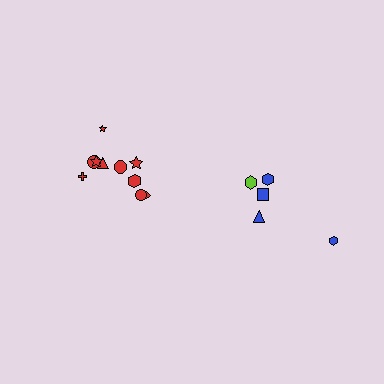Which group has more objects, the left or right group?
The left group.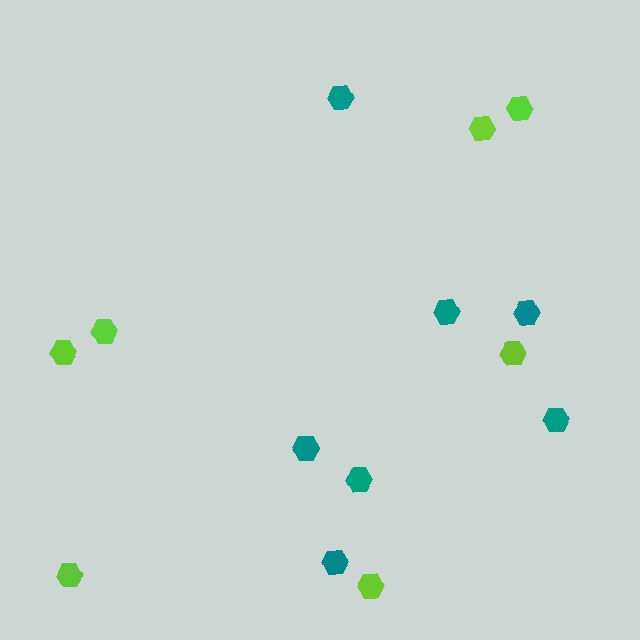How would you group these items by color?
There are 2 groups: one group of lime hexagons (7) and one group of teal hexagons (7).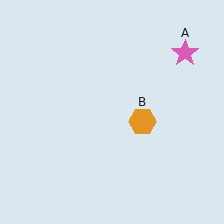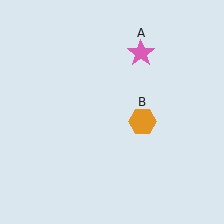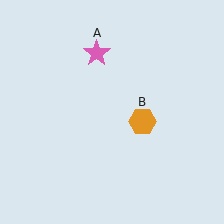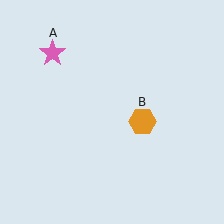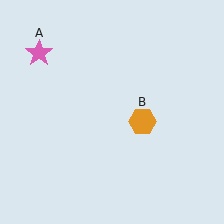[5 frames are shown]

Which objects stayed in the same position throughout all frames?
Orange hexagon (object B) remained stationary.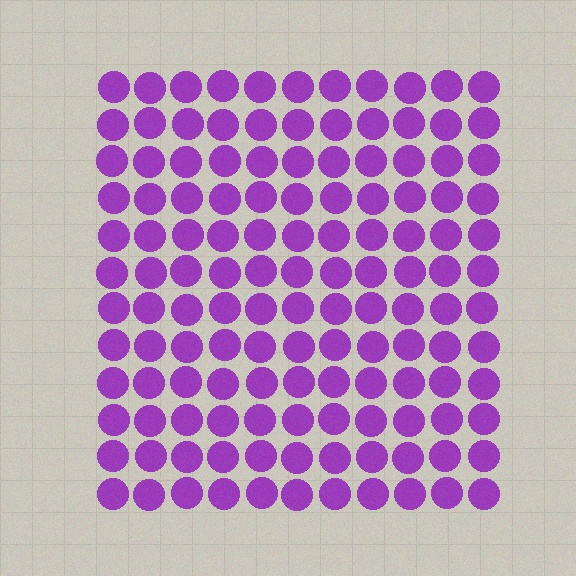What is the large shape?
The large shape is a square.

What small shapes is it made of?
It is made of small circles.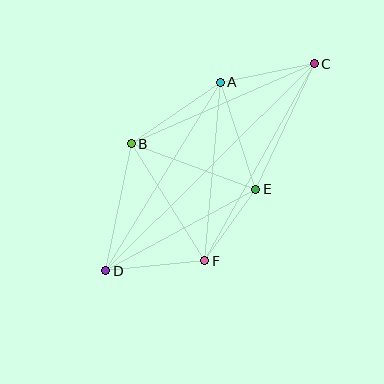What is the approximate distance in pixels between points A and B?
The distance between A and B is approximately 108 pixels.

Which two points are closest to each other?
Points E and F are closest to each other.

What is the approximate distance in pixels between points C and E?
The distance between C and E is approximately 138 pixels.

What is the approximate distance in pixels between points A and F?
The distance between A and F is approximately 179 pixels.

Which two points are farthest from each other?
Points C and D are farthest from each other.